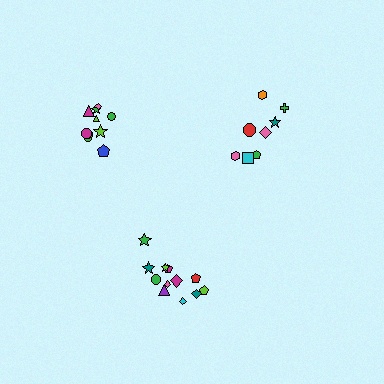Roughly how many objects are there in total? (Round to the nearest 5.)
Roughly 30 objects in total.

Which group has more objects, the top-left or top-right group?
The top-left group.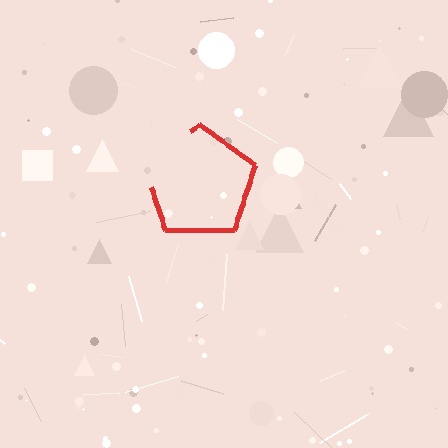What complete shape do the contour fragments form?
The contour fragments form a pentagon.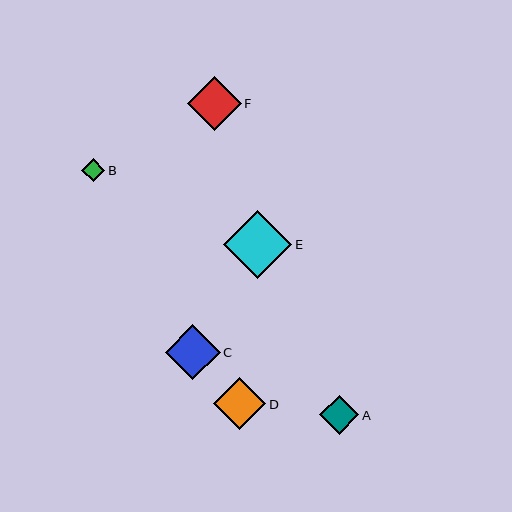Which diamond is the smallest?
Diamond B is the smallest with a size of approximately 23 pixels.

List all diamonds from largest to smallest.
From largest to smallest: E, C, F, D, A, B.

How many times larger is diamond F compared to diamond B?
Diamond F is approximately 2.3 times the size of diamond B.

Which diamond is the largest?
Diamond E is the largest with a size of approximately 68 pixels.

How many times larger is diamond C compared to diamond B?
Diamond C is approximately 2.4 times the size of diamond B.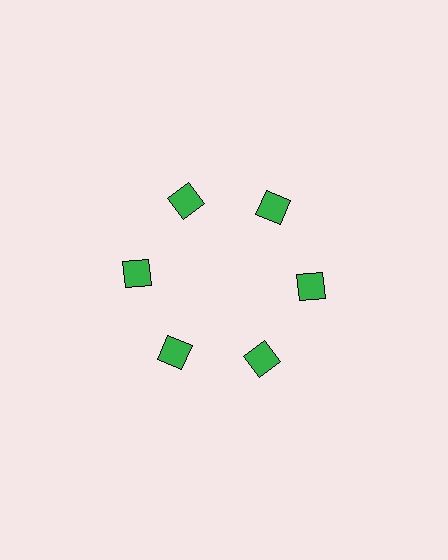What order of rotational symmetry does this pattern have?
This pattern has 6-fold rotational symmetry.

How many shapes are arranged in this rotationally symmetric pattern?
There are 6 shapes, arranged in 6 groups of 1.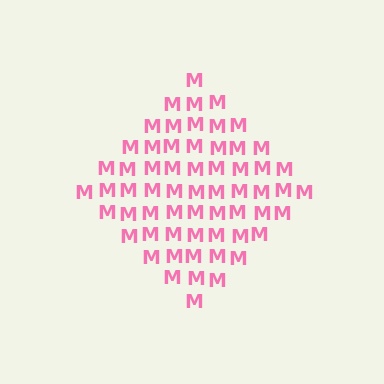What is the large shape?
The large shape is a diamond.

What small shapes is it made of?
It is made of small letter M's.